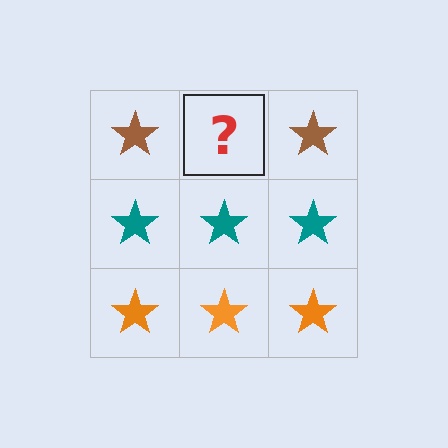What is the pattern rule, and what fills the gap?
The rule is that each row has a consistent color. The gap should be filled with a brown star.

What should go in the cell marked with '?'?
The missing cell should contain a brown star.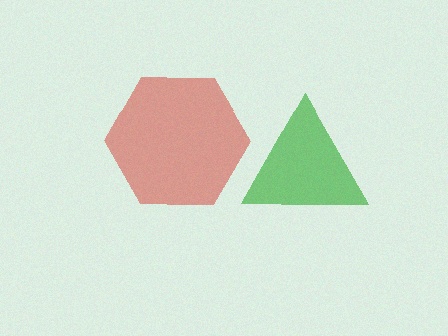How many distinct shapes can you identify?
There are 2 distinct shapes: a red hexagon, a green triangle.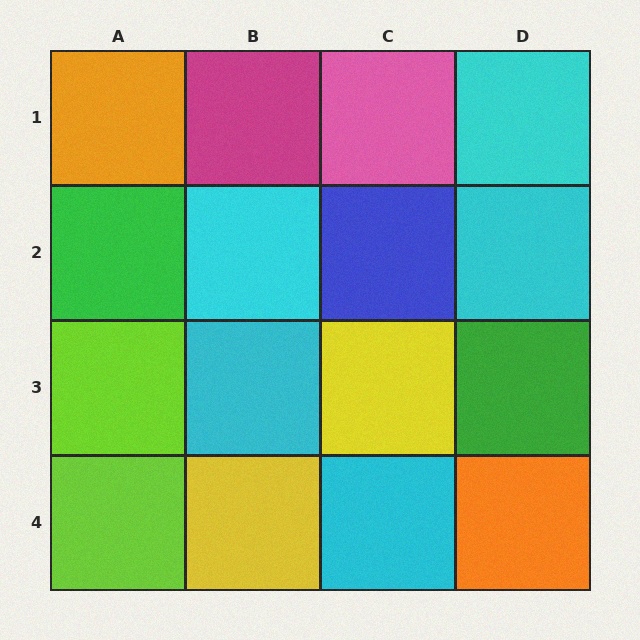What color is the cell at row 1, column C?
Pink.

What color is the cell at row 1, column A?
Orange.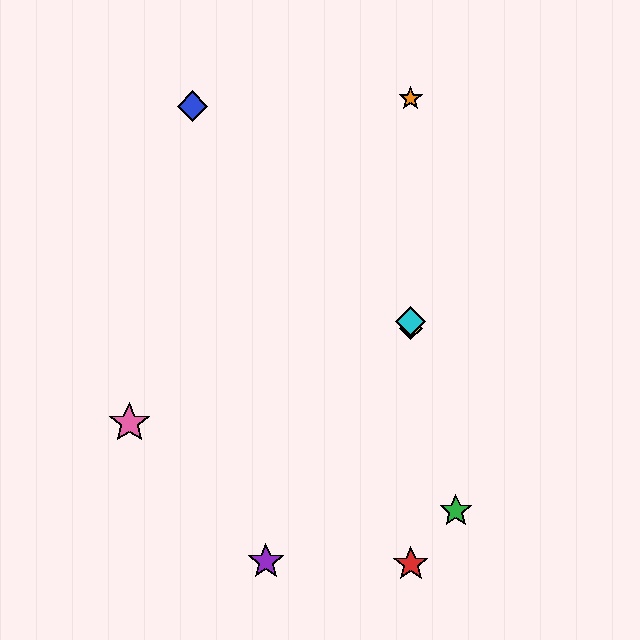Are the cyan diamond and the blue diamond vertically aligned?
No, the cyan diamond is at x≈411 and the blue diamond is at x≈193.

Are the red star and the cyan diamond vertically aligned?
Yes, both are at x≈411.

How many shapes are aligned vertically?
4 shapes (the red star, the yellow diamond, the orange star, the cyan diamond) are aligned vertically.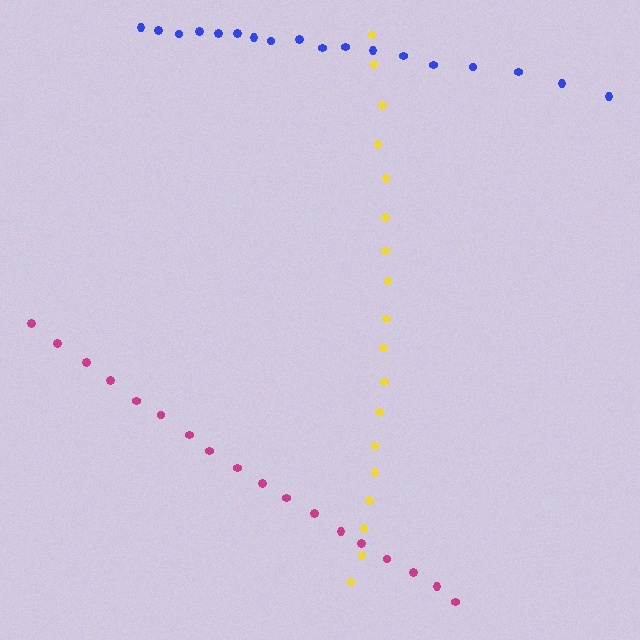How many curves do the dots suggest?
There are 3 distinct paths.